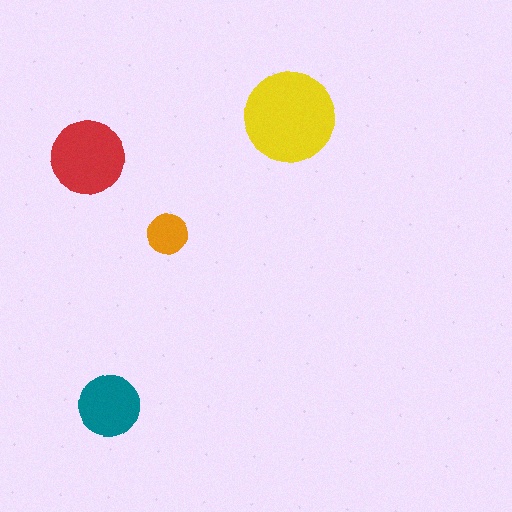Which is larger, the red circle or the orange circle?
The red one.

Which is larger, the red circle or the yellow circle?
The yellow one.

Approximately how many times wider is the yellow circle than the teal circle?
About 1.5 times wider.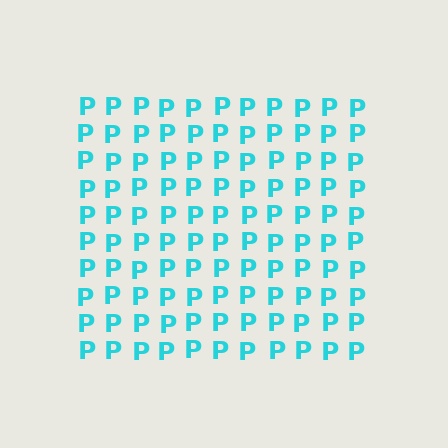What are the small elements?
The small elements are letter P's.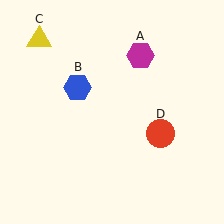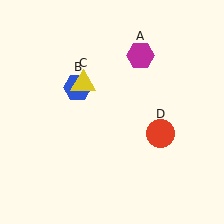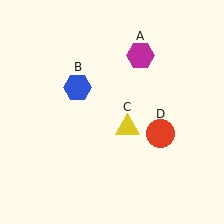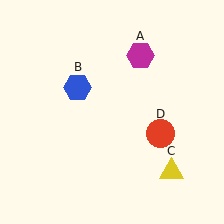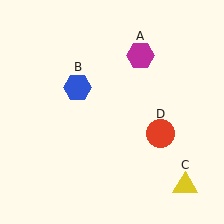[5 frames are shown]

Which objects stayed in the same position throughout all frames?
Magenta hexagon (object A) and blue hexagon (object B) and red circle (object D) remained stationary.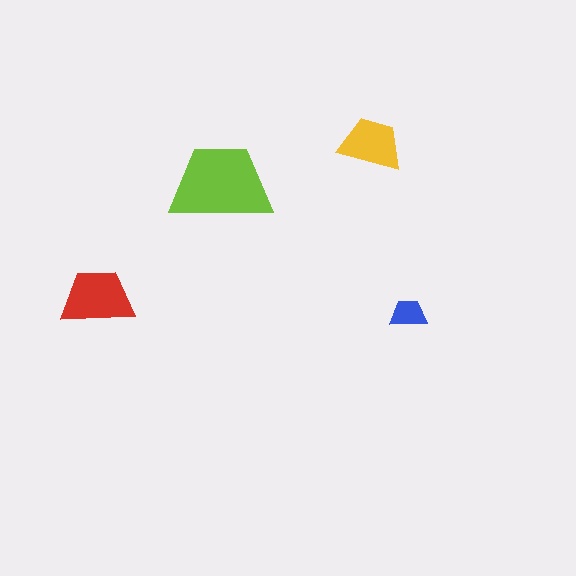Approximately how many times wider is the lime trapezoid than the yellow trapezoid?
About 1.5 times wider.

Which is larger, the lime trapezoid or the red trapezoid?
The lime one.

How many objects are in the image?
There are 4 objects in the image.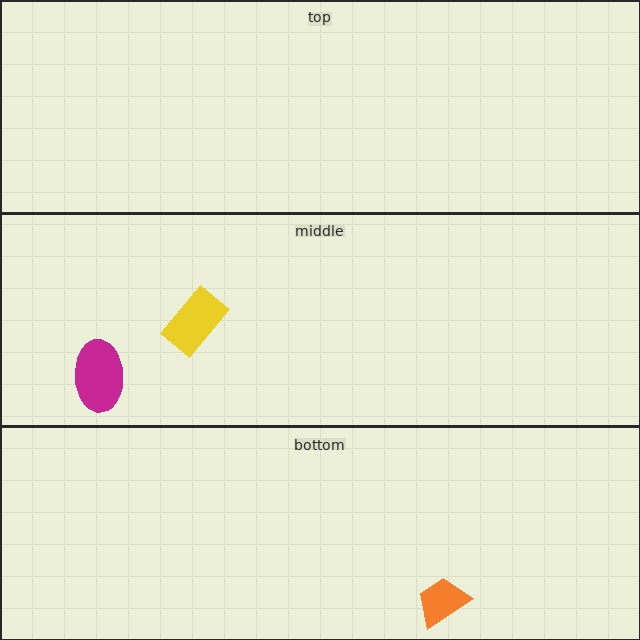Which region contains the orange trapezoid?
The bottom region.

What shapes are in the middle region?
The magenta ellipse, the yellow rectangle.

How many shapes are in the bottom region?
1.